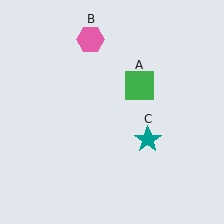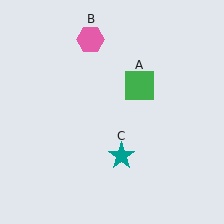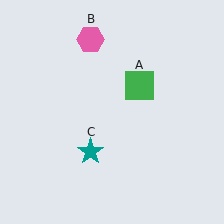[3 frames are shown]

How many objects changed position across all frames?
1 object changed position: teal star (object C).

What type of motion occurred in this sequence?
The teal star (object C) rotated clockwise around the center of the scene.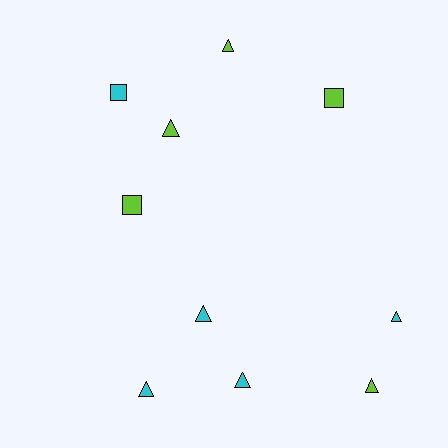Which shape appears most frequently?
Triangle, with 7 objects.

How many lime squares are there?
There are 2 lime squares.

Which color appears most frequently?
Lime, with 5 objects.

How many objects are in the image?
There are 10 objects.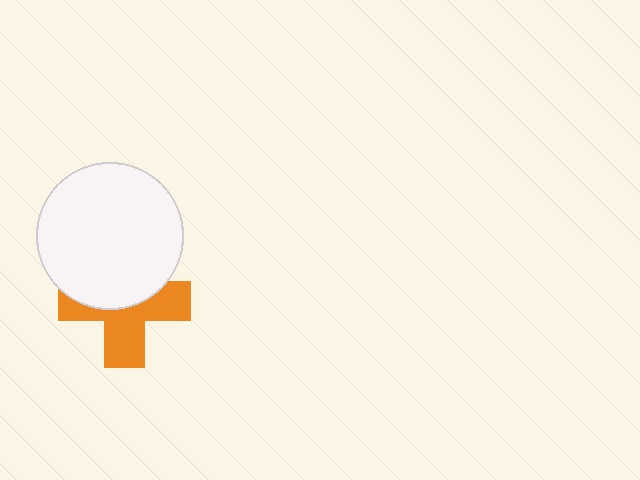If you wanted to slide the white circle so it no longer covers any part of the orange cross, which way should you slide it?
Slide it up — that is the most direct way to separate the two shapes.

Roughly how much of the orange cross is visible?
About half of it is visible (roughly 54%).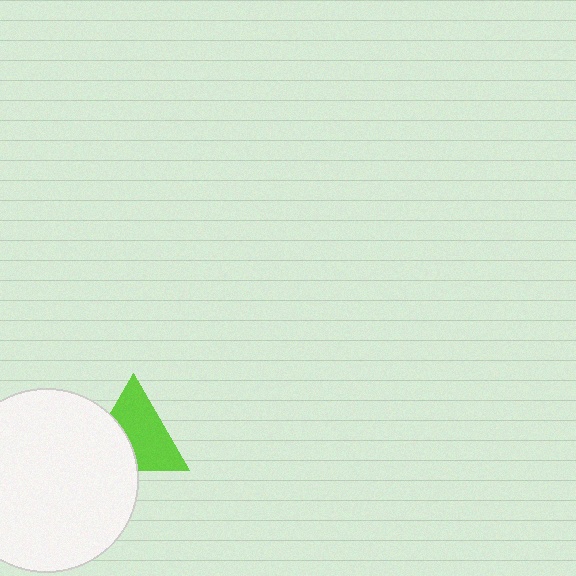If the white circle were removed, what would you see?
You would see the complete lime triangle.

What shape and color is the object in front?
The object in front is a white circle.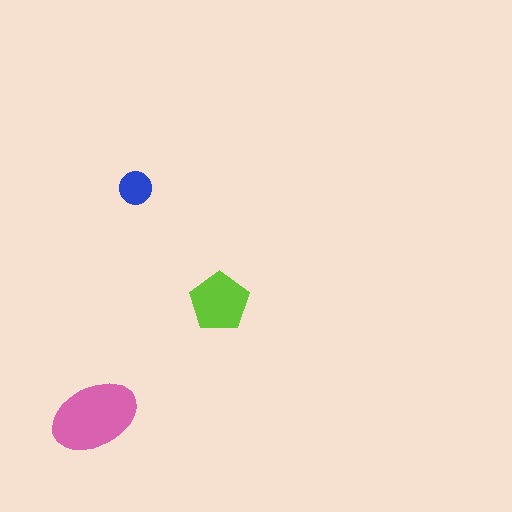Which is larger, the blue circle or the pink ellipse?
The pink ellipse.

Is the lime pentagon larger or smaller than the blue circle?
Larger.